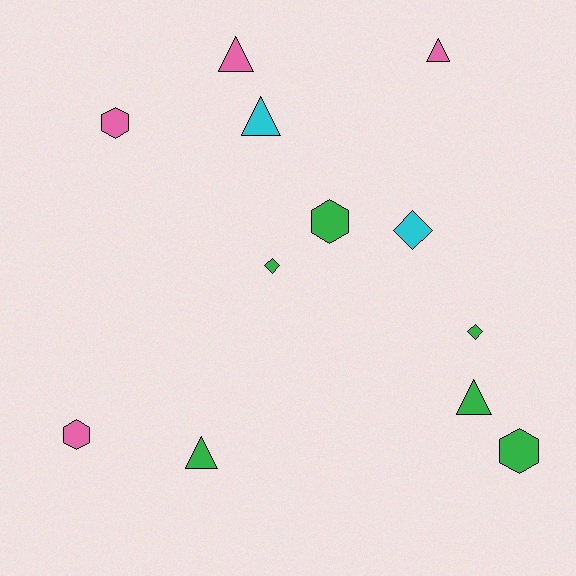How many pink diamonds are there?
There are no pink diamonds.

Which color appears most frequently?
Green, with 6 objects.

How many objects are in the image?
There are 12 objects.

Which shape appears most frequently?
Triangle, with 5 objects.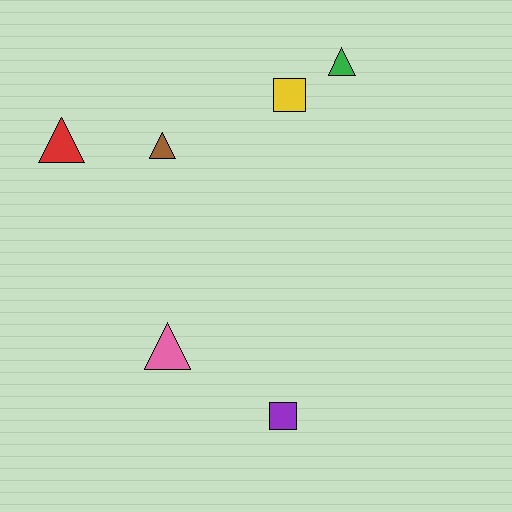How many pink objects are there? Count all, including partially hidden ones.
There is 1 pink object.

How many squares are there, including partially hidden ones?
There are 2 squares.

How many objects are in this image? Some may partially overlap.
There are 6 objects.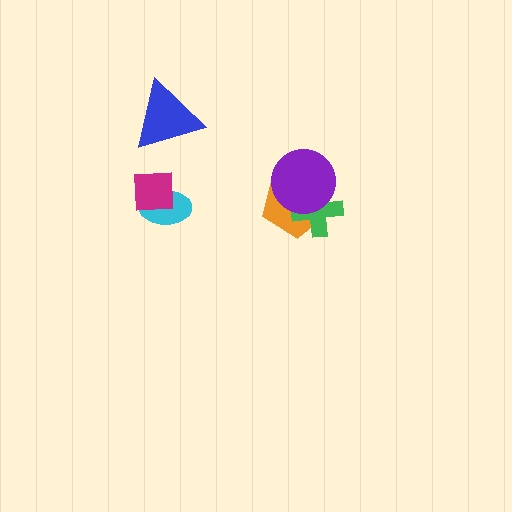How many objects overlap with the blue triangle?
0 objects overlap with the blue triangle.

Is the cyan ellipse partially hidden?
Yes, it is partially covered by another shape.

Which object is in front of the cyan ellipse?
The magenta square is in front of the cyan ellipse.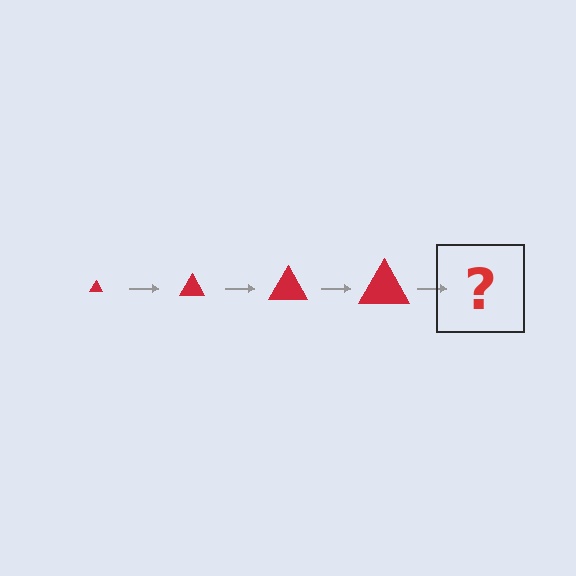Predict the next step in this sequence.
The next step is a red triangle, larger than the previous one.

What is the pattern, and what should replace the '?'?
The pattern is that the triangle gets progressively larger each step. The '?' should be a red triangle, larger than the previous one.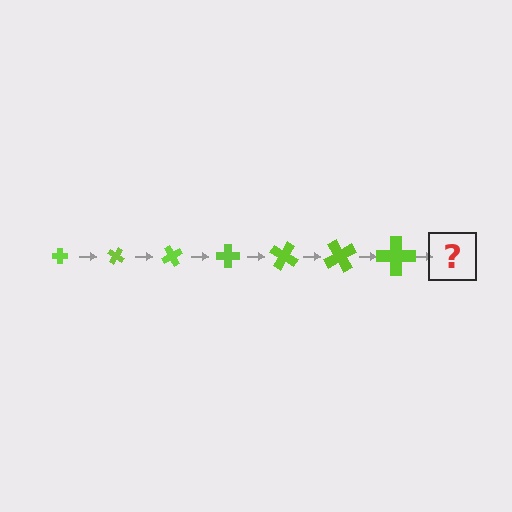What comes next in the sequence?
The next element should be a cross, larger than the previous one and rotated 210 degrees from the start.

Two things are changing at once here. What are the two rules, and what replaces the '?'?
The two rules are that the cross grows larger each step and it rotates 30 degrees each step. The '?' should be a cross, larger than the previous one and rotated 210 degrees from the start.